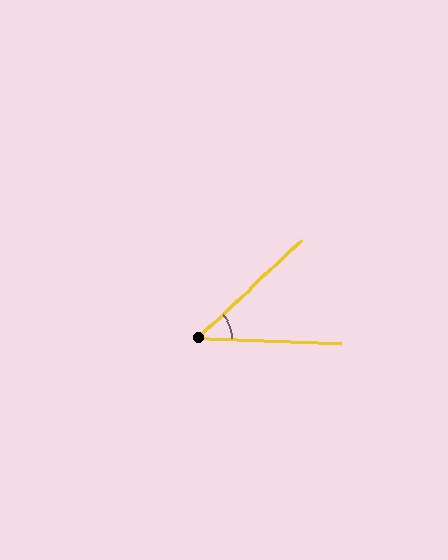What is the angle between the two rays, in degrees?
Approximately 46 degrees.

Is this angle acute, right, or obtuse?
It is acute.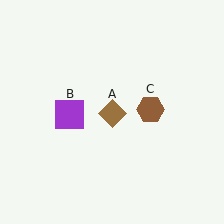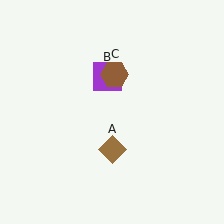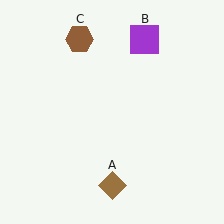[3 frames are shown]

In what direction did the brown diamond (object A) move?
The brown diamond (object A) moved down.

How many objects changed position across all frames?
3 objects changed position: brown diamond (object A), purple square (object B), brown hexagon (object C).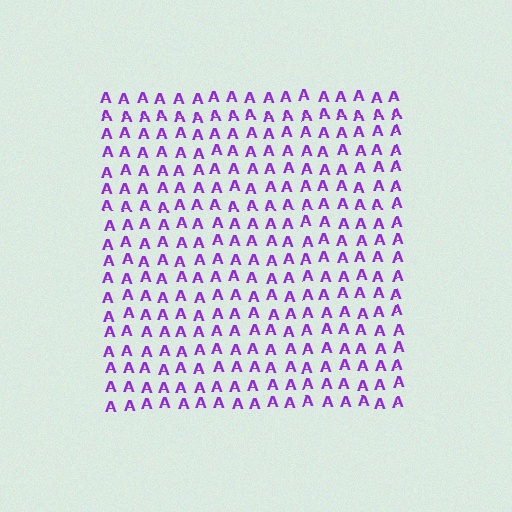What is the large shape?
The large shape is a square.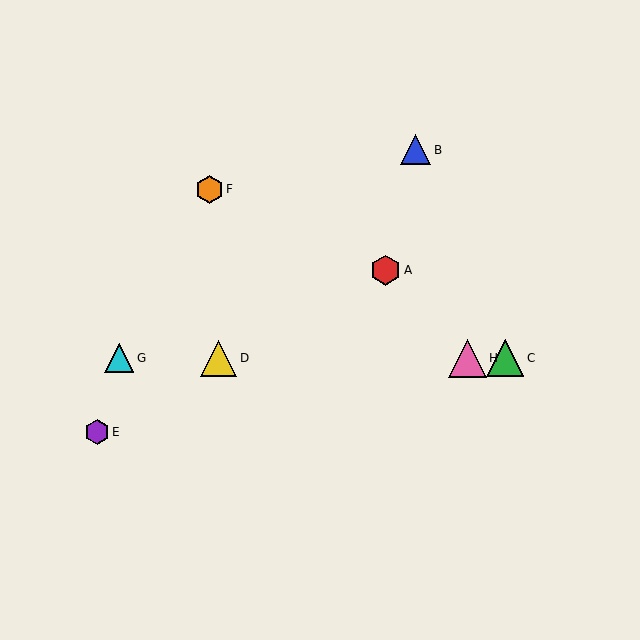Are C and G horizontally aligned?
Yes, both are at y≈358.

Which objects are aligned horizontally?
Objects C, D, G, H are aligned horizontally.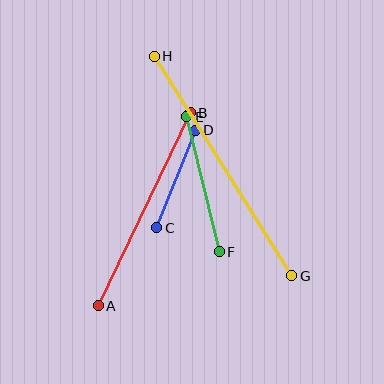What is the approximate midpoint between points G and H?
The midpoint is at approximately (223, 166) pixels.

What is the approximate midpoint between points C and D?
The midpoint is at approximately (176, 179) pixels.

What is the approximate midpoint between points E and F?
The midpoint is at approximately (203, 184) pixels.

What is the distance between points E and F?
The distance is approximately 139 pixels.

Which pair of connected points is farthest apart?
Points G and H are farthest apart.